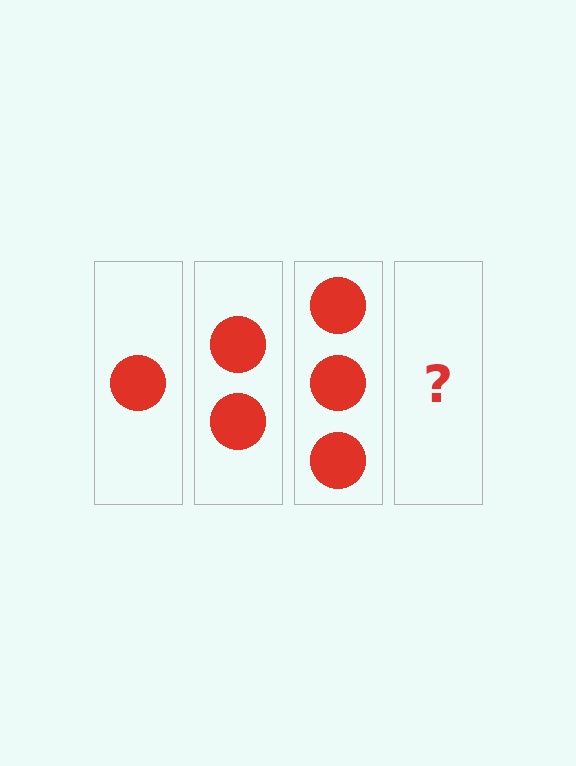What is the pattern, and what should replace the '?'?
The pattern is that each step adds one more circle. The '?' should be 4 circles.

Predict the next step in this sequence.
The next step is 4 circles.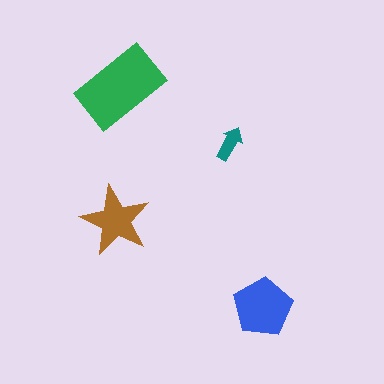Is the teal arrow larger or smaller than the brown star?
Smaller.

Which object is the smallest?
The teal arrow.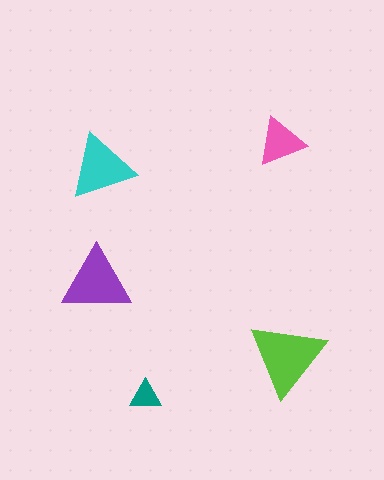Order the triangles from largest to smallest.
the lime one, the purple one, the cyan one, the pink one, the teal one.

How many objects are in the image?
There are 5 objects in the image.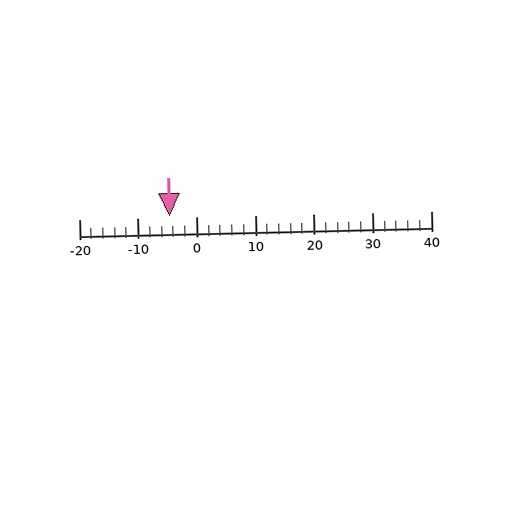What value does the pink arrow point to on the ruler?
The pink arrow points to approximately -5.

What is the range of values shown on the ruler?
The ruler shows values from -20 to 40.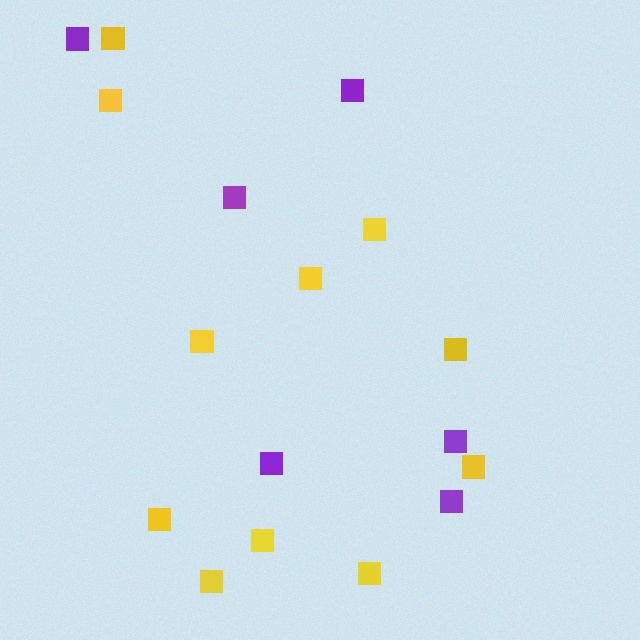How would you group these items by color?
There are 2 groups: one group of purple squares (6) and one group of yellow squares (11).